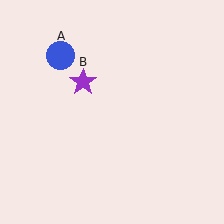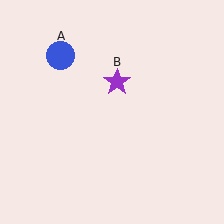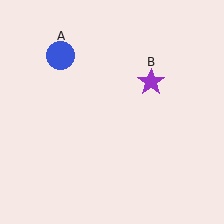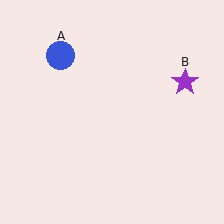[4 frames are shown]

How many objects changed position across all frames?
1 object changed position: purple star (object B).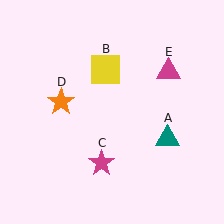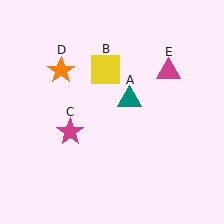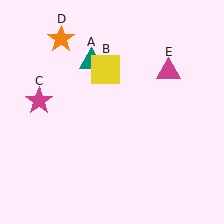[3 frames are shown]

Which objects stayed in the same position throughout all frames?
Yellow square (object B) and magenta triangle (object E) remained stationary.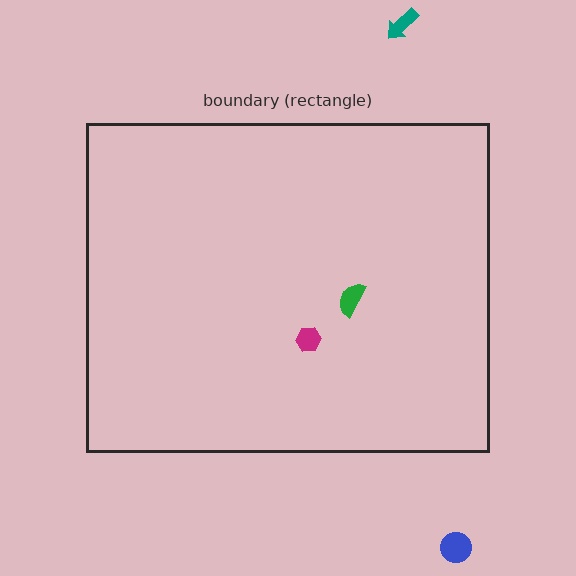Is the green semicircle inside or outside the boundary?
Inside.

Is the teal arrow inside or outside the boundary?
Outside.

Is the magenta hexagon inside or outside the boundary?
Inside.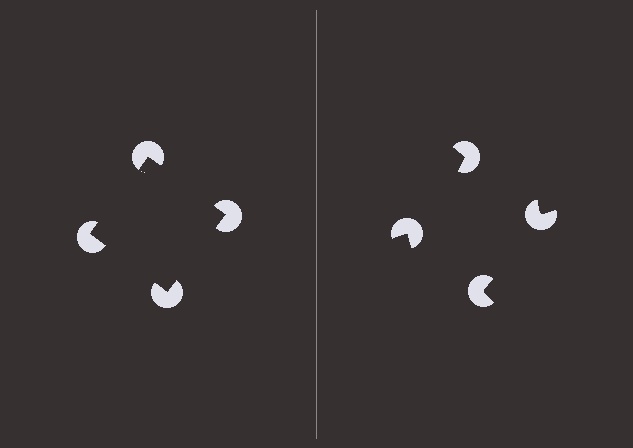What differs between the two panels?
The pac-man discs are positioned identically on both sides; only the wedge orientations differ. On the left they align to a square; on the right they are misaligned.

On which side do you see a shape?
An illusory square appears on the left side. On the right side the wedge cuts are rotated, so no coherent shape forms.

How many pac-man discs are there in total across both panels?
8 — 4 on each side.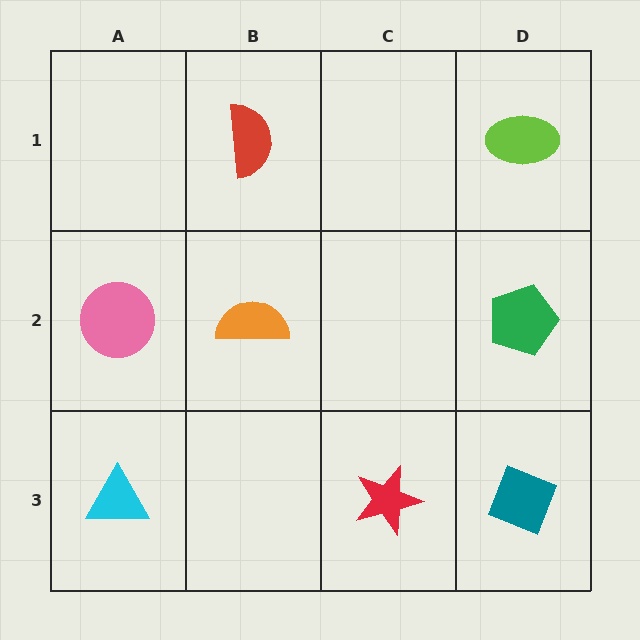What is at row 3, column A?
A cyan triangle.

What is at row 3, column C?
A red star.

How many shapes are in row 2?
3 shapes.